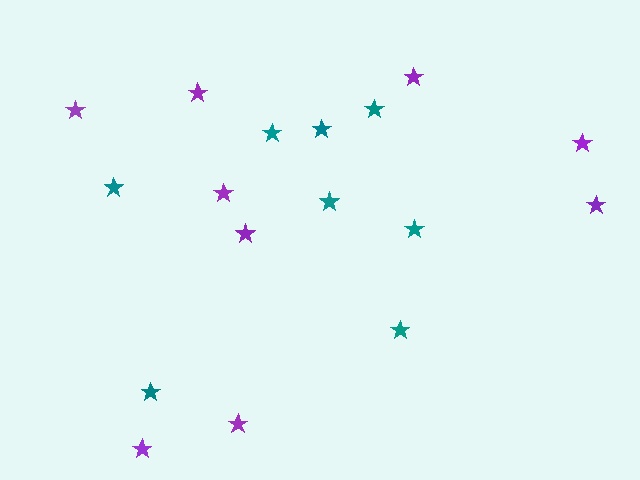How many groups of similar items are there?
There are 2 groups: one group of teal stars (8) and one group of purple stars (9).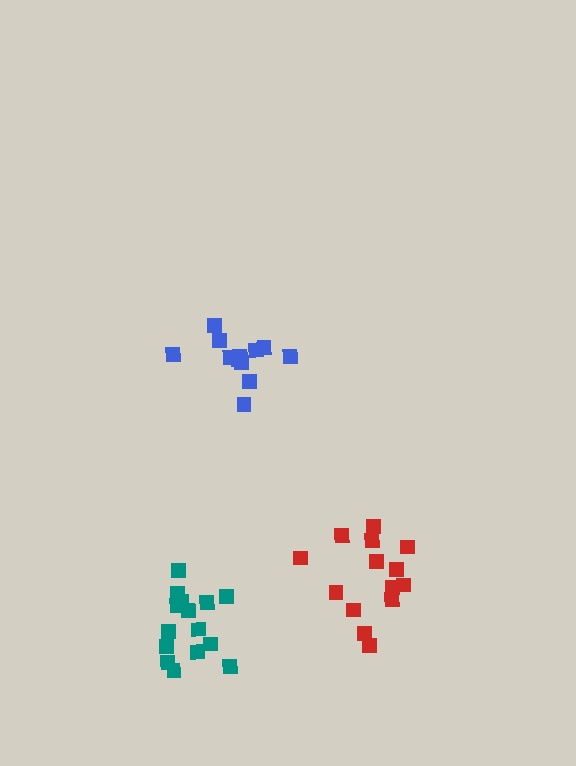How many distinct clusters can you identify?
There are 3 distinct clusters.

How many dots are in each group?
Group 1: 14 dots, Group 2: 15 dots, Group 3: 12 dots (41 total).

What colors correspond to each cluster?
The clusters are colored: red, teal, blue.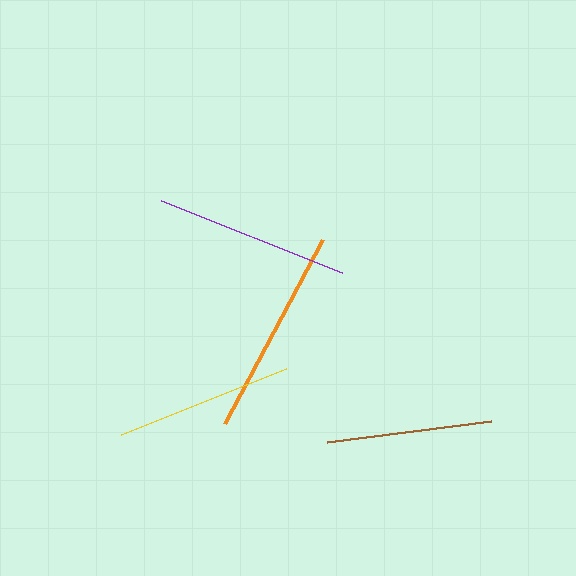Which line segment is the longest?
The orange line is the longest at approximately 207 pixels.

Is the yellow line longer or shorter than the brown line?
The yellow line is longer than the brown line.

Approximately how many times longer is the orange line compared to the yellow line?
The orange line is approximately 1.2 times the length of the yellow line.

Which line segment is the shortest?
The brown line is the shortest at approximately 165 pixels.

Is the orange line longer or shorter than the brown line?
The orange line is longer than the brown line.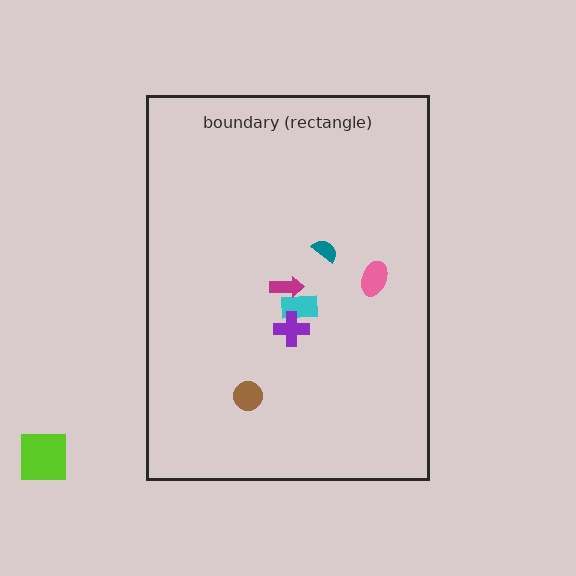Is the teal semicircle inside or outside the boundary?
Inside.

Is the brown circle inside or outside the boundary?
Inside.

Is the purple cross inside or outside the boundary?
Inside.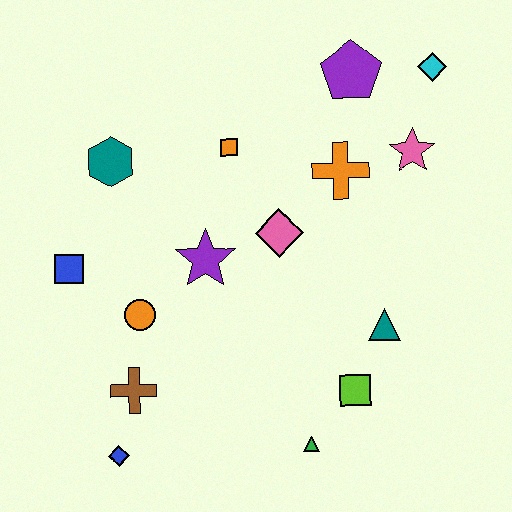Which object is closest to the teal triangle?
The lime square is closest to the teal triangle.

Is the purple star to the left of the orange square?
Yes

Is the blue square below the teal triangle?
No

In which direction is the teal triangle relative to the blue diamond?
The teal triangle is to the right of the blue diamond.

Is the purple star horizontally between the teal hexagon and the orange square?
Yes